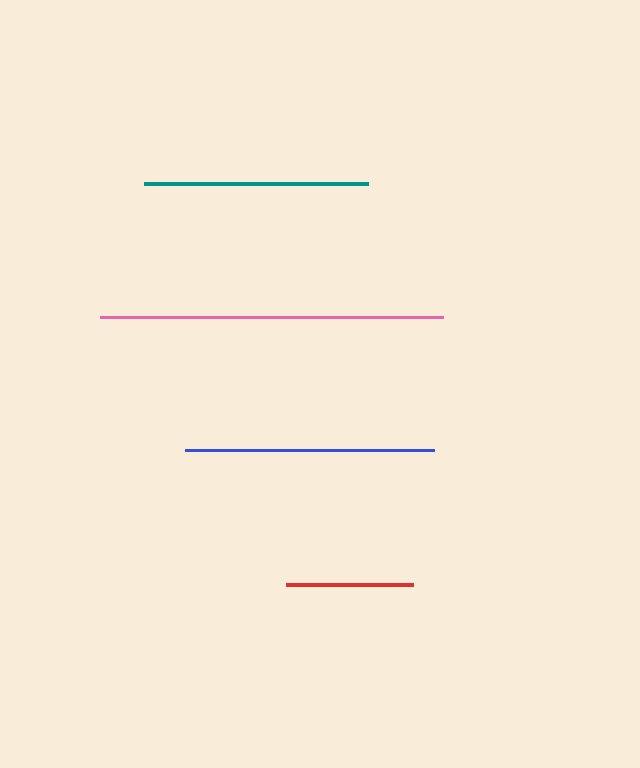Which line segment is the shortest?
The red line is the shortest at approximately 127 pixels.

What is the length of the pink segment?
The pink segment is approximately 343 pixels long.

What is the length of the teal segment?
The teal segment is approximately 224 pixels long.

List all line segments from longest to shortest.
From longest to shortest: pink, blue, teal, red.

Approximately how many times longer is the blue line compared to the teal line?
The blue line is approximately 1.1 times the length of the teal line.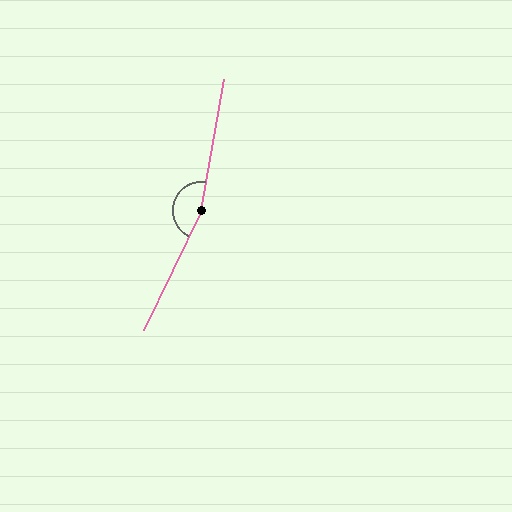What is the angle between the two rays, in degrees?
Approximately 164 degrees.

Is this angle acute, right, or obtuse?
It is obtuse.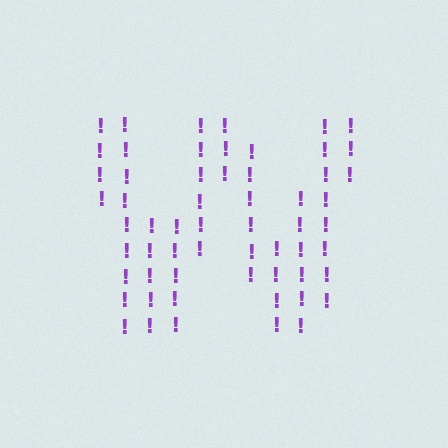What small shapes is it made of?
It is made of small exclamation marks.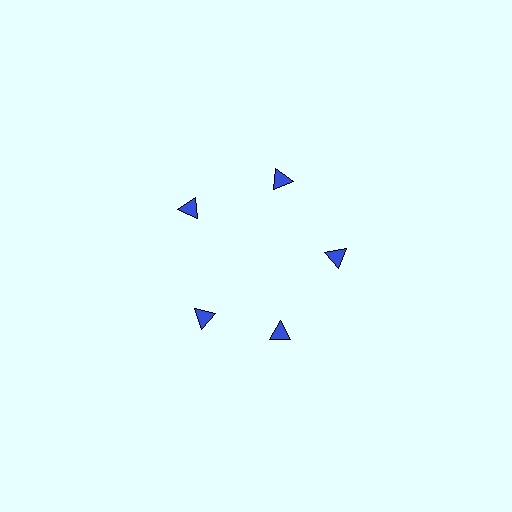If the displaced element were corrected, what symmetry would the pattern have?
It would have 5-fold rotational symmetry — the pattern would map onto itself every 72 degrees.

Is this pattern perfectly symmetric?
No. The 5 blue triangles are arranged in a ring, but one element near the 8 o'clock position is rotated out of alignment along the ring, breaking the 5-fold rotational symmetry.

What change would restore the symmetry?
The symmetry would be restored by rotating it back into even spacing with its neighbors so that all 5 triangles sit at equal angles and equal distance from the center.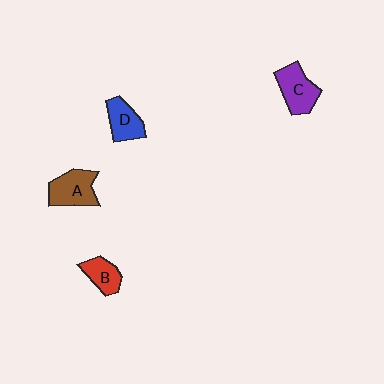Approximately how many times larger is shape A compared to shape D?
Approximately 1.3 times.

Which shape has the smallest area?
Shape B (red).